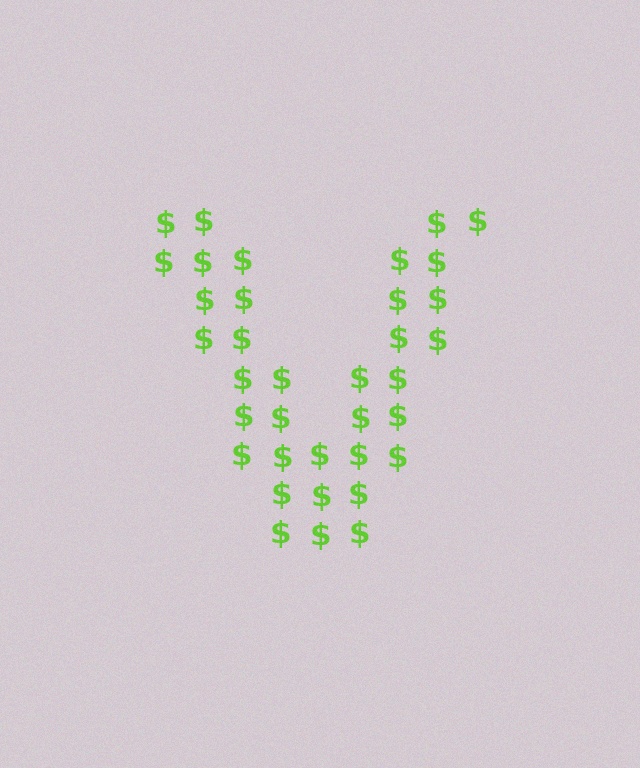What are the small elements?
The small elements are dollar signs.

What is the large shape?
The large shape is the letter V.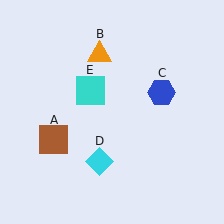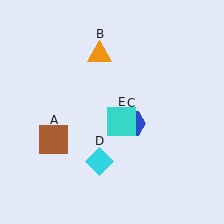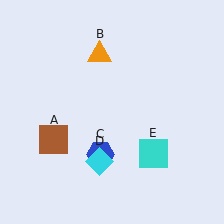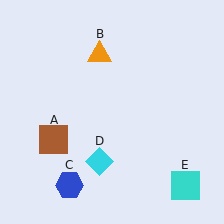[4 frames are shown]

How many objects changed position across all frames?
2 objects changed position: blue hexagon (object C), cyan square (object E).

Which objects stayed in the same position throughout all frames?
Brown square (object A) and orange triangle (object B) and cyan diamond (object D) remained stationary.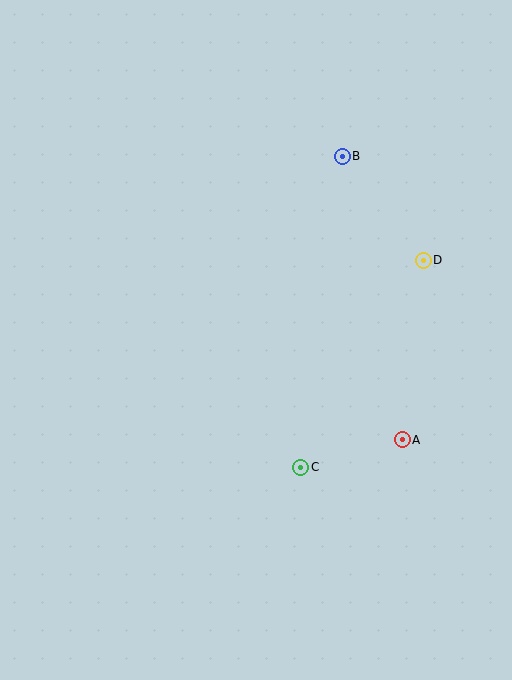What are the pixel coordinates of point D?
Point D is at (423, 260).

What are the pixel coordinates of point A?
Point A is at (402, 440).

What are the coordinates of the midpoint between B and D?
The midpoint between B and D is at (383, 208).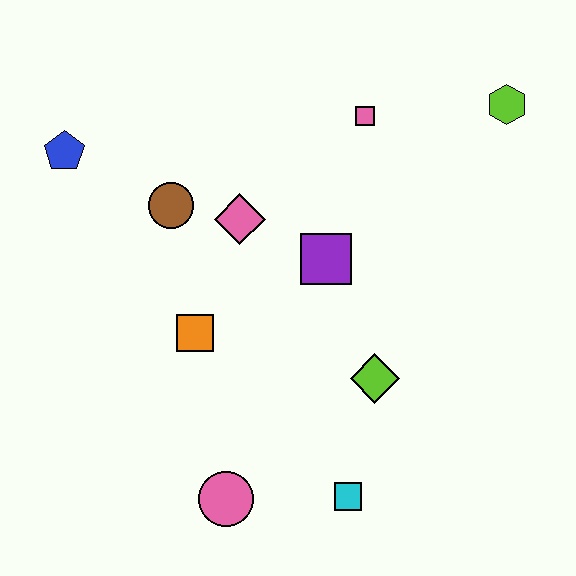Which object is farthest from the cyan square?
The blue pentagon is farthest from the cyan square.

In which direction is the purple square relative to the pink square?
The purple square is below the pink square.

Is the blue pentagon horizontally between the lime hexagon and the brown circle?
No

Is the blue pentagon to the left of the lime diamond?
Yes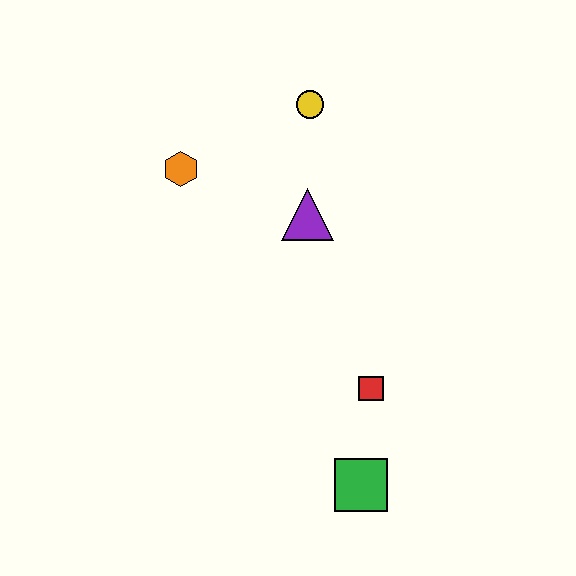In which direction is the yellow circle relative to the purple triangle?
The yellow circle is above the purple triangle.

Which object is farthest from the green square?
The yellow circle is farthest from the green square.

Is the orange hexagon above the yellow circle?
No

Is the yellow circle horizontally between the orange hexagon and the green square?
Yes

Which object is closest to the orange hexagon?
The purple triangle is closest to the orange hexagon.